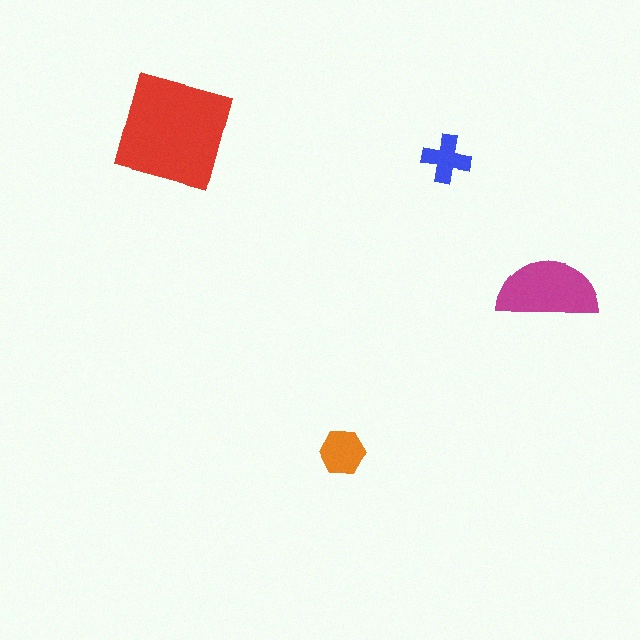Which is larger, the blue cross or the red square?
The red square.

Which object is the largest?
The red square.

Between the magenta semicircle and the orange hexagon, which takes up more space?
The magenta semicircle.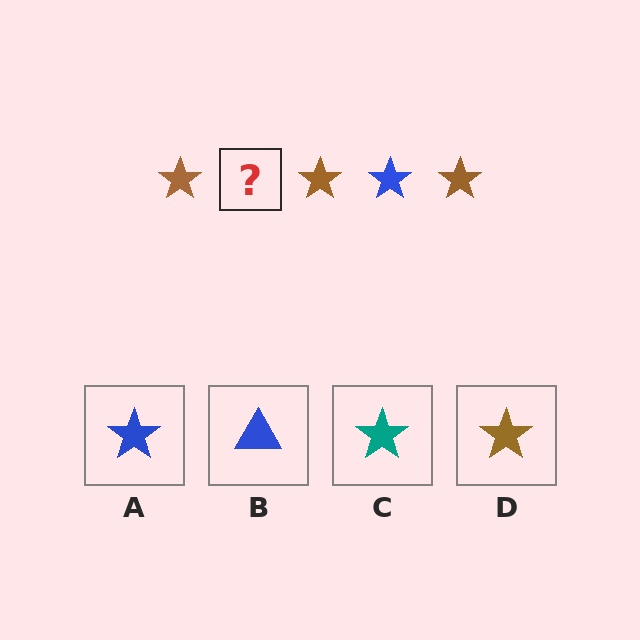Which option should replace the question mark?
Option A.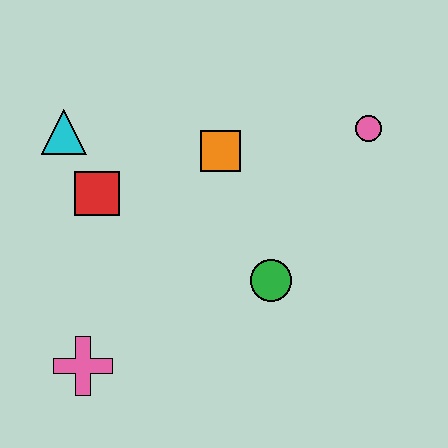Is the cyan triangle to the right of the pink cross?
No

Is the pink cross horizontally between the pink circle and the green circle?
No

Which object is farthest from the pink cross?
The pink circle is farthest from the pink cross.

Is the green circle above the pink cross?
Yes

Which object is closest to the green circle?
The orange square is closest to the green circle.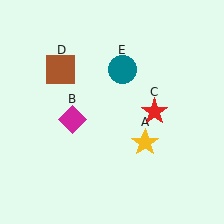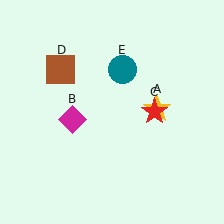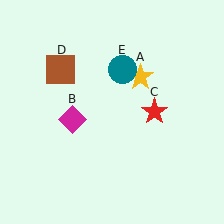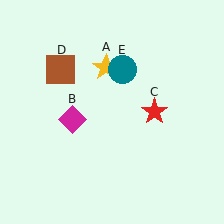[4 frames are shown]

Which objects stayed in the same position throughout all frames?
Magenta diamond (object B) and red star (object C) and brown square (object D) and teal circle (object E) remained stationary.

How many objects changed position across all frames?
1 object changed position: yellow star (object A).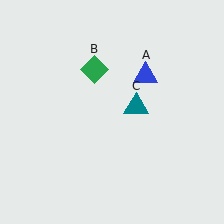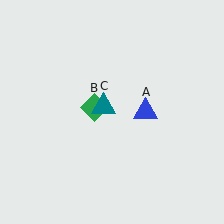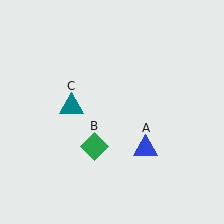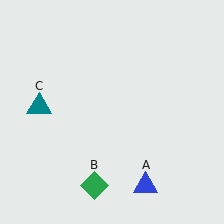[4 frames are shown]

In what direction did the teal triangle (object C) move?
The teal triangle (object C) moved left.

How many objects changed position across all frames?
3 objects changed position: blue triangle (object A), green diamond (object B), teal triangle (object C).